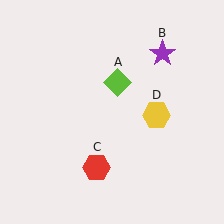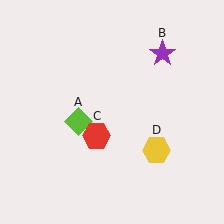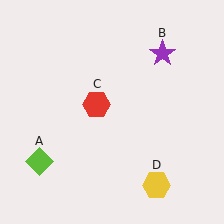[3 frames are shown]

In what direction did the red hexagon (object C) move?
The red hexagon (object C) moved up.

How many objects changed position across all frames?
3 objects changed position: lime diamond (object A), red hexagon (object C), yellow hexagon (object D).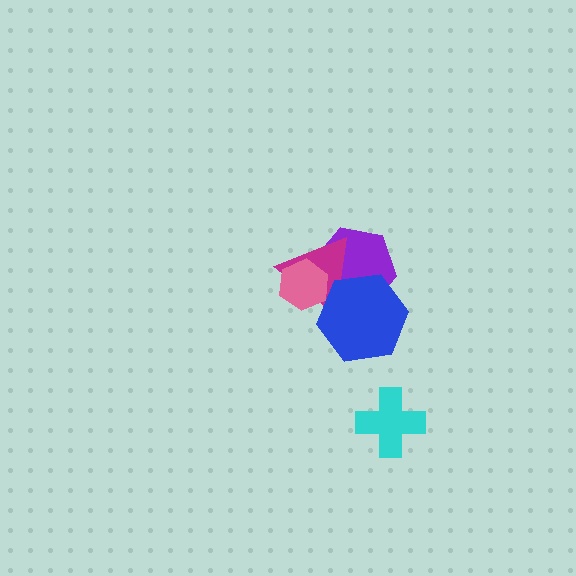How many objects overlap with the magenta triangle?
3 objects overlap with the magenta triangle.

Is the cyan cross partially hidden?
No, no other shape covers it.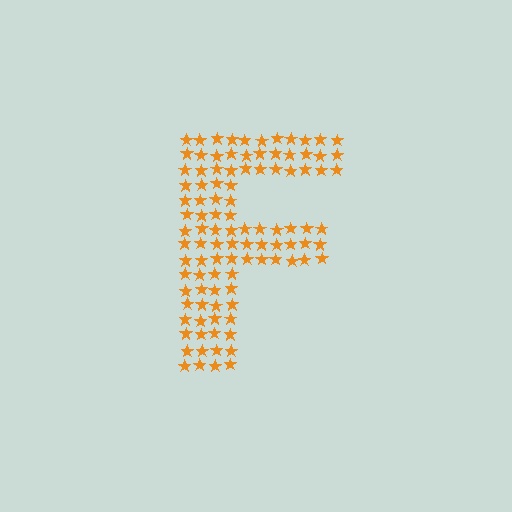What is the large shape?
The large shape is the letter F.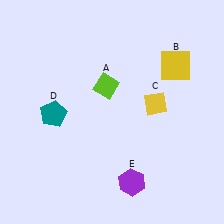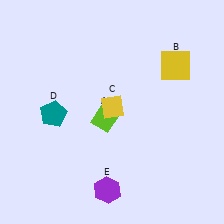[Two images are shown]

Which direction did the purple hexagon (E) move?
The purple hexagon (E) moved left.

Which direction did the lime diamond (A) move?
The lime diamond (A) moved down.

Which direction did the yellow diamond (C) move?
The yellow diamond (C) moved left.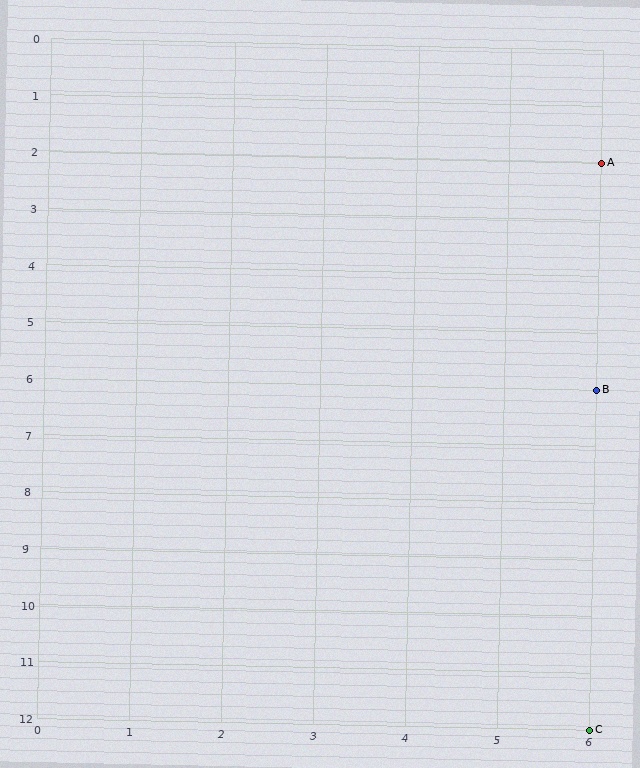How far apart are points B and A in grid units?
Points B and A are 4 rows apart.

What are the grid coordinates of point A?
Point A is at grid coordinates (6, 2).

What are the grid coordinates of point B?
Point B is at grid coordinates (6, 6).